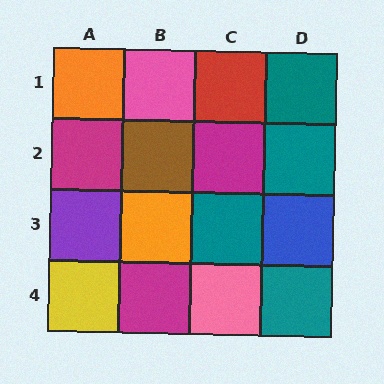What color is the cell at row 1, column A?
Orange.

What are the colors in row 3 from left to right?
Purple, orange, teal, blue.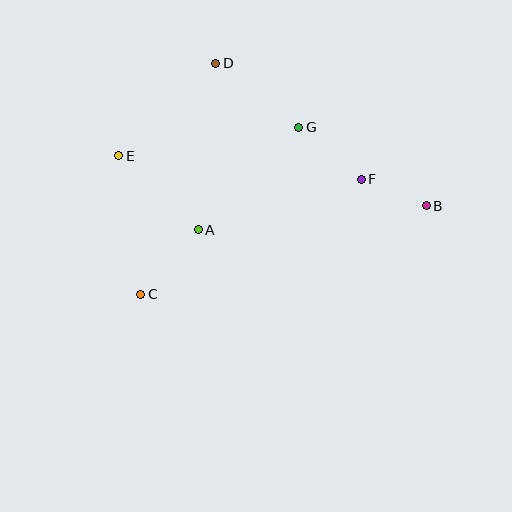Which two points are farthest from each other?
Points B and E are farthest from each other.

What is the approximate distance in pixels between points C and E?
The distance between C and E is approximately 140 pixels.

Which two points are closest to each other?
Points B and F are closest to each other.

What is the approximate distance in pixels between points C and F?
The distance between C and F is approximately 249 pixels.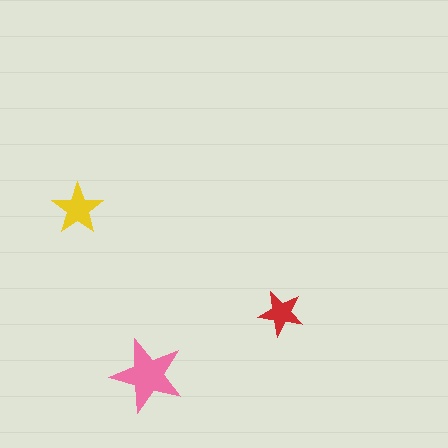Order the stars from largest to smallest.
the pink one, the yellow one, the red one.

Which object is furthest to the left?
The yellow star is leftmost.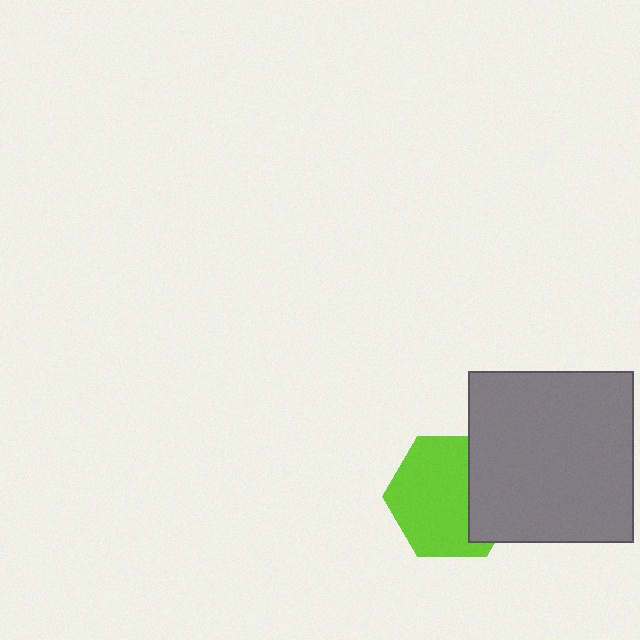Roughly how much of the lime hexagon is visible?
Most of it is visible (roughly 67%).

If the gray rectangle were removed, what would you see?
You would see the complete lime hexagon.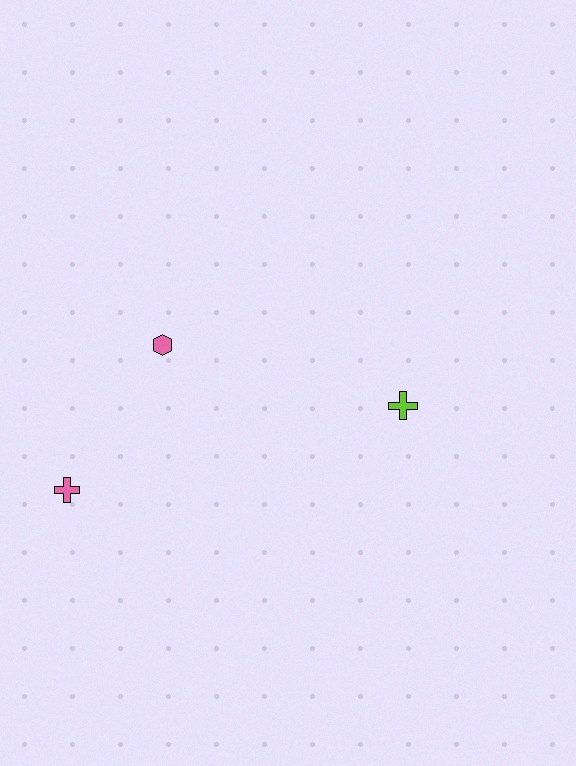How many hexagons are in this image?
There is 1 hexagon.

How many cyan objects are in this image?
There are no cyan objects.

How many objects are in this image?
There are 3 objects.